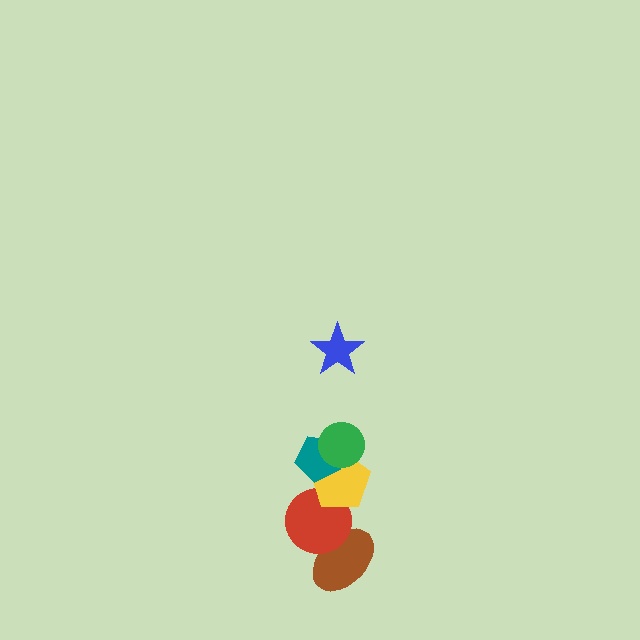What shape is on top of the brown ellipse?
The red circle is on top of the brown ellipse.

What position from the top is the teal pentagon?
The teal pentagon is 3rd from the top.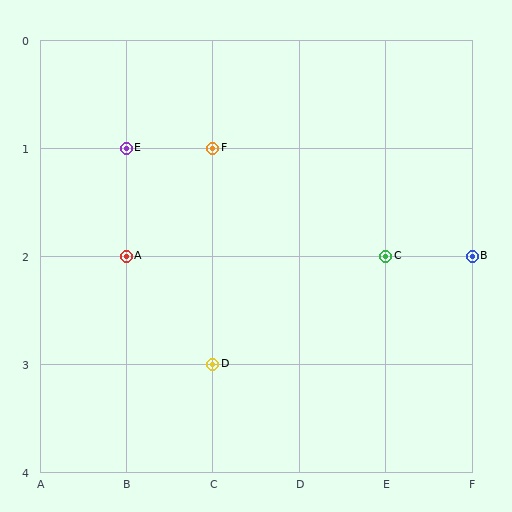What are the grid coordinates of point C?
Point C is at grid coordinates (E, 2).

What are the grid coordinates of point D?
Point D is at grid coordinates (C, 3).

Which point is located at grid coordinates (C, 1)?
Point F is at (C, 1).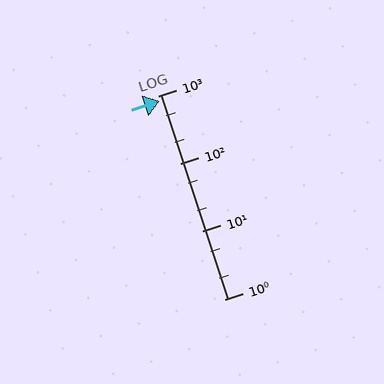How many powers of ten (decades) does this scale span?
The scale spans 3 decades, from 1 to 1000.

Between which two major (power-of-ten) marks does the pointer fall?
The pointer is between 100 and 1000.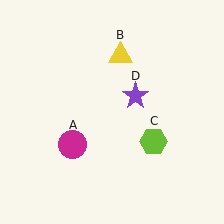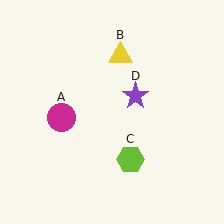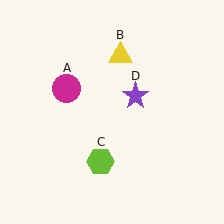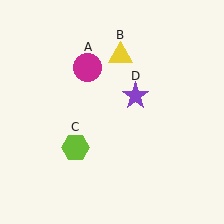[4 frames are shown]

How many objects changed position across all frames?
2 objects changed position: magenta circle (object A), lime hexagon (object C).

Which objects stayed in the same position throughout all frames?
Yellow triangle (object B) and purple star (object D) remained stationary.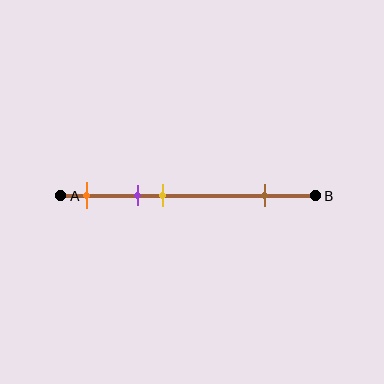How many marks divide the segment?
There are 4 marks dividing the segment.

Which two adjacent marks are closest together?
The purple and yellow marks are the closest adjacent pair.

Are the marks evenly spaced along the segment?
No, the marks are not evenly spaced.